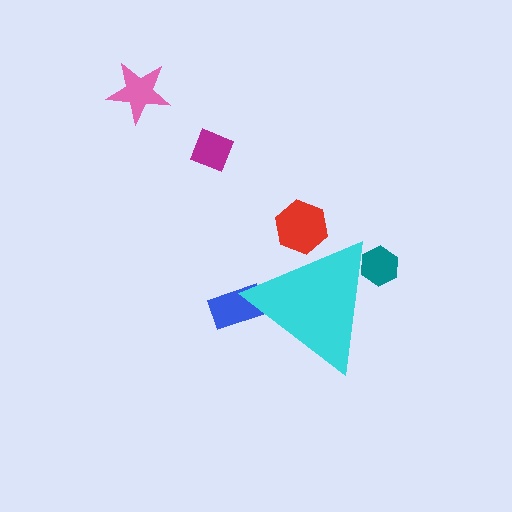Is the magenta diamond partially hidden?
No, the magenta diamond is fully visible.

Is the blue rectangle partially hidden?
Yes, the blue rectangle is partially hidden behind the cyan triangle.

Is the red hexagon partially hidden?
Yes, the red hexagon is partially hidden behind the cyan triangle.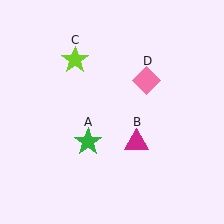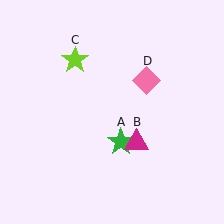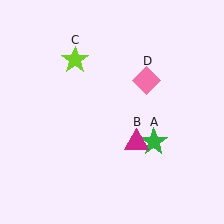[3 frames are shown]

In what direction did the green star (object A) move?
The green star (object A) moved right.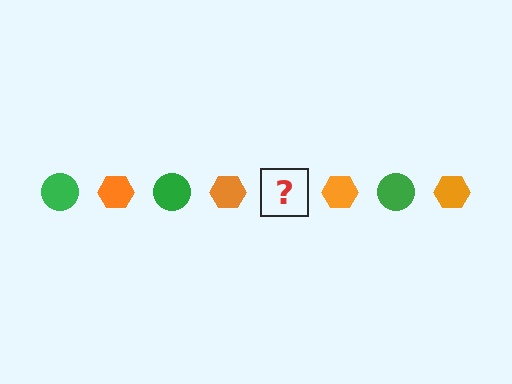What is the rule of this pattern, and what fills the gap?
The rule is that the pattern alternates between green circle and orange hexagon. The gap should be filled with a green circle.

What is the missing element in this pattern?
The missing element is a green circle.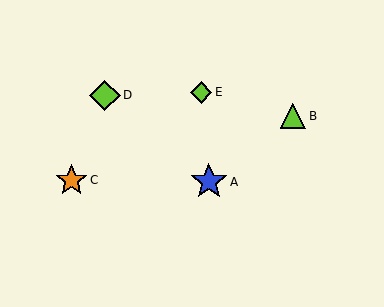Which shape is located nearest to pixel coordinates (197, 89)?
The lime diamond (labeled E) at (201, 92) is nearest to that location.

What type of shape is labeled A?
Shape A is a blue star.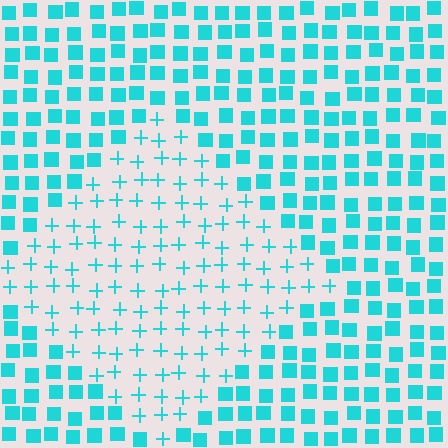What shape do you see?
I see a diamond.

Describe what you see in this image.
The image is filled with small cyan elements arranged in a uniform grid. A diamond-shaped region contains plus signs, while the surrounding area contains squares. The boundary is defined purely by the change in element shape.